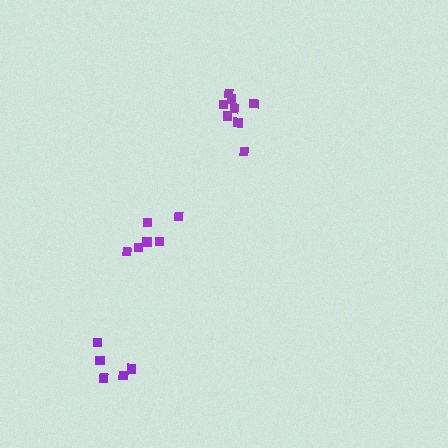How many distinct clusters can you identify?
There are 3 distinct clusters.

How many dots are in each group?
Group 1: 6 dots, Group 2: 8 dots, Group 3: 5 dots (19 total).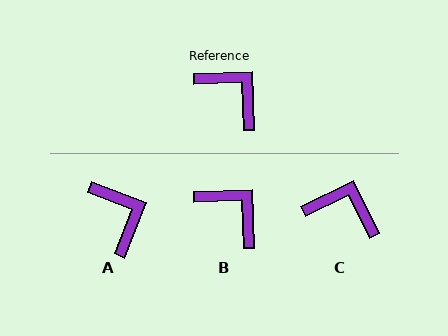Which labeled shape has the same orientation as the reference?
B.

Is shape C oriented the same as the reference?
No, it is off by about 24 degrees.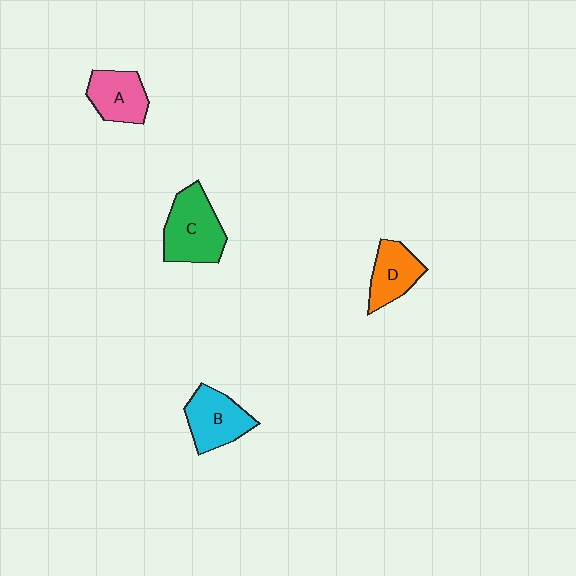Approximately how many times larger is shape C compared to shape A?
Approximately 1.4 times.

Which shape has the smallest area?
Shape D (orange).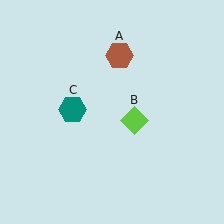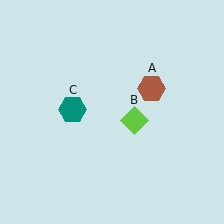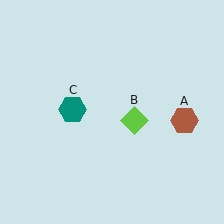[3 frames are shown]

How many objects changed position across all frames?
1 object changed position: brown hexagon (object A).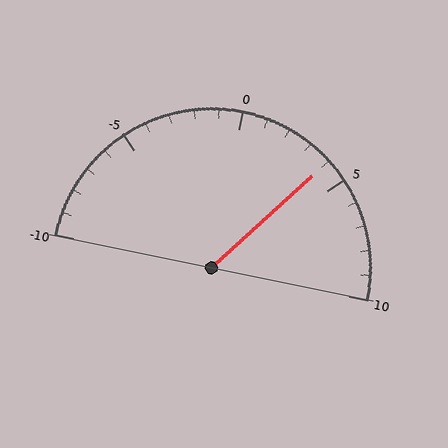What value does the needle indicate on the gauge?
The needle indicates approximately 4.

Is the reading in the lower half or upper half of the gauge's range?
The reading is in the upper half of the range (-10 to 10).